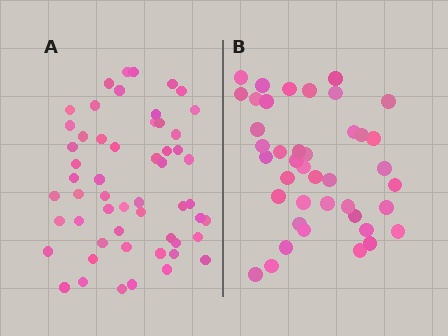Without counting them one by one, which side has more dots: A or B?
Region A (the left region) has more dots.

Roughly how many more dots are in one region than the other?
Region A has approximately 15 more dots than region B.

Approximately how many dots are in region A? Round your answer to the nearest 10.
About 60 dots. (The exact count is 55, which rounds to 60.)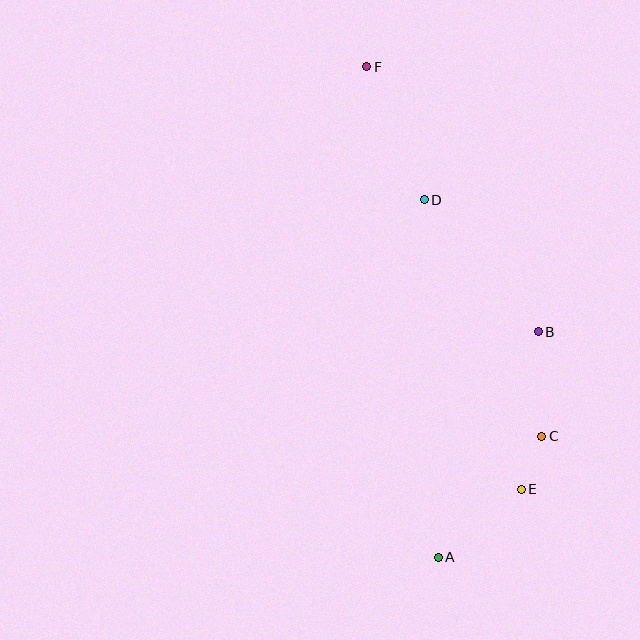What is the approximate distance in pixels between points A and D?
The distance between A and D is approximately 358 pixels.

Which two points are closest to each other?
Points C and E are closest to each other.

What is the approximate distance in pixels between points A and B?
The distance between A and B is approximately 247 pixels.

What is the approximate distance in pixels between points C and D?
The distance between C and D is approximately 264 pixels.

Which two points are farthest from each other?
Points A and F are farthest from each other.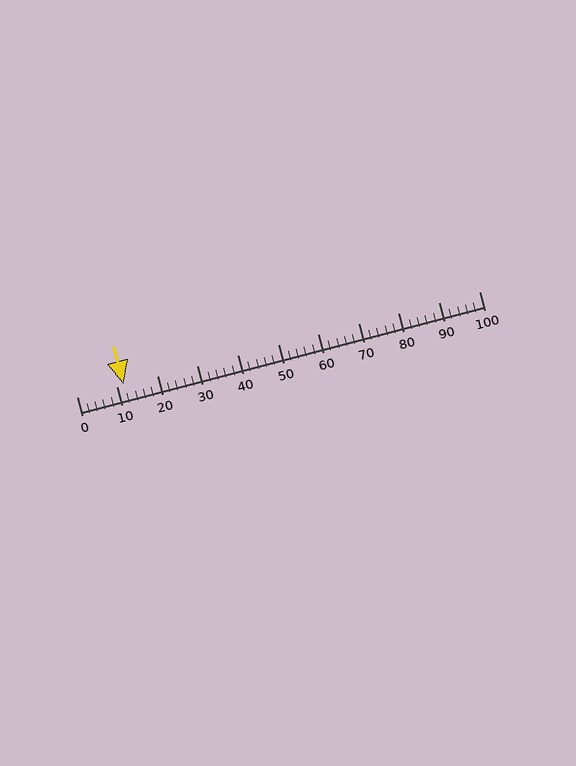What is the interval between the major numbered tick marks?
The major tick marks are spaced 10 units apart.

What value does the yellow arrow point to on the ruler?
The yellow arrow points to approximately 12.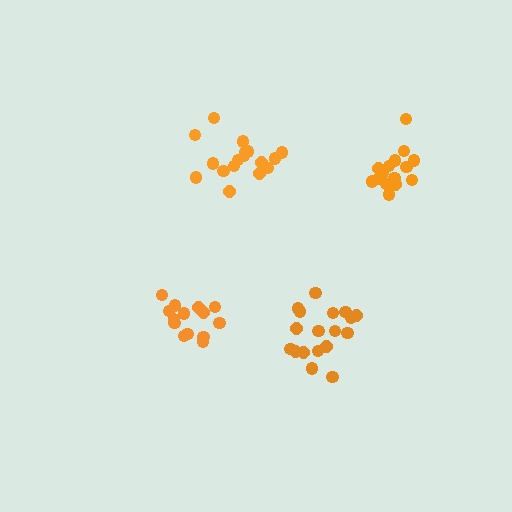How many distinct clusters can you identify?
There are 4 distinct clusters.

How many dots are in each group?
Group 1: 18 dots, Group 2: 17 dots, Group 3: 14 dots, Group 4: 17 dots (66 total).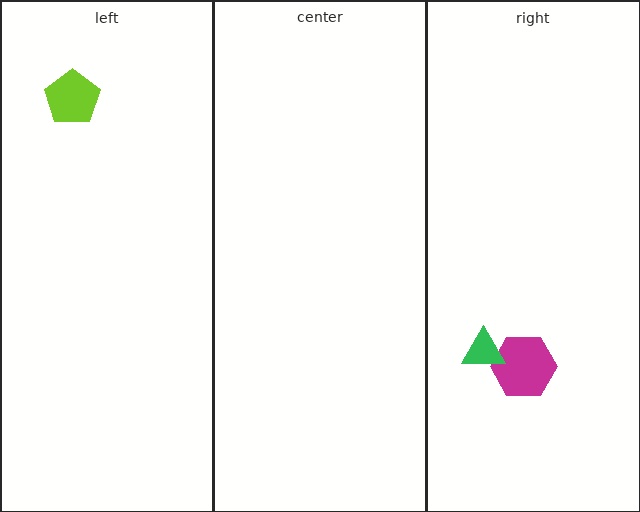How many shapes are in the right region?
2.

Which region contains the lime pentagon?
The left region.